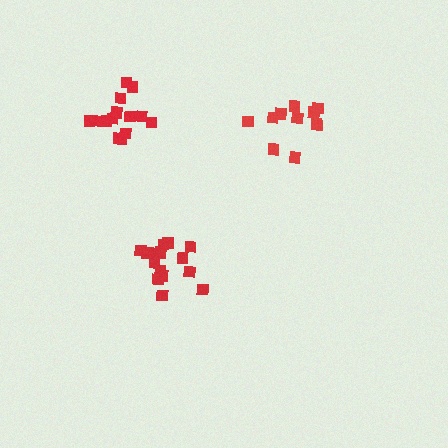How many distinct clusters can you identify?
There are 3 distinct clusters.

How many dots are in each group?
Group 1: 15 dots, Group 2: 16 dots, Group 3: 11 dots (42 total).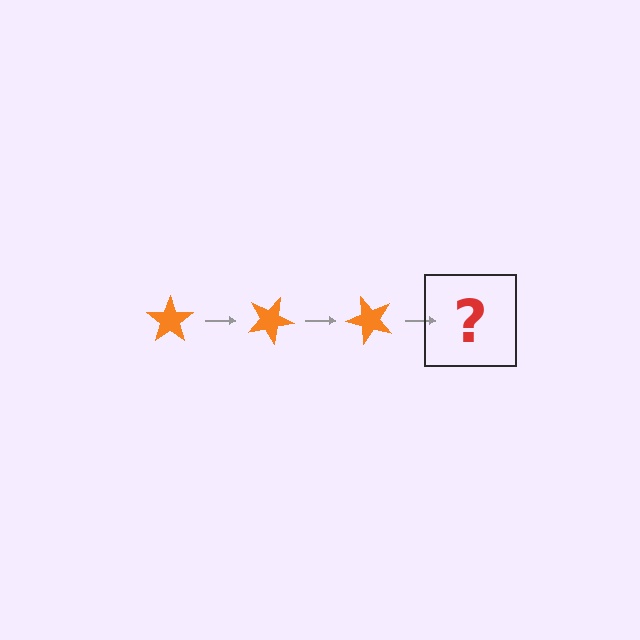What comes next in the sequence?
The next element should be an orange star rotated 75 degrees.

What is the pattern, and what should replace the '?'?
The pattern is that the star rotates 25 degrees each step. The '?' should be an orange star rotated 75 degrees.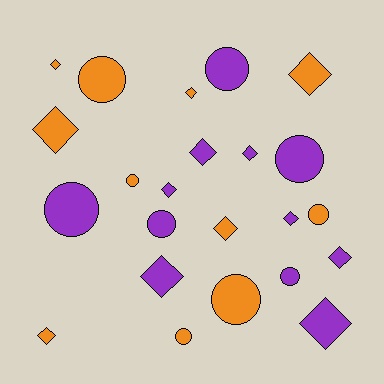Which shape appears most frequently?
Diamond, with 13 objects.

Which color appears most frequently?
Purple, with 12 objects.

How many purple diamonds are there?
There are 7 purple diamonds.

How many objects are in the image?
There are 23 objects.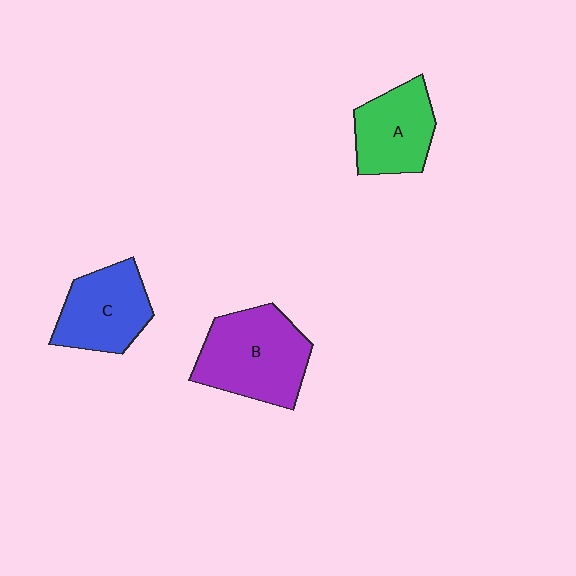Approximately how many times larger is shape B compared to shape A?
Approximately 1.4 times.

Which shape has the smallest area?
Shape A (green).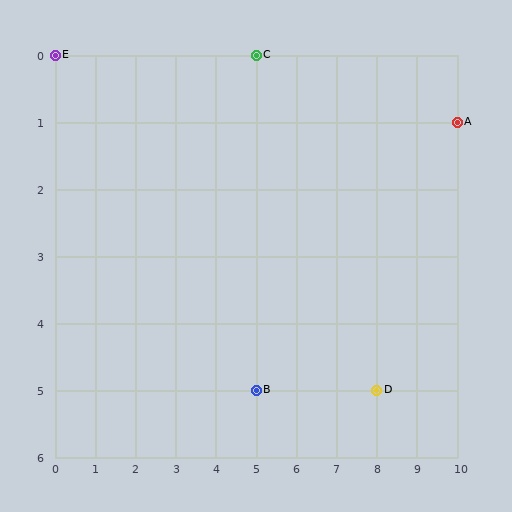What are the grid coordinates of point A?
Point A is at grid coordinates (10, 1).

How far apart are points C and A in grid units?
Points C and A are 5 columns and 1 row apart (about 5.1 grid units diagonally).